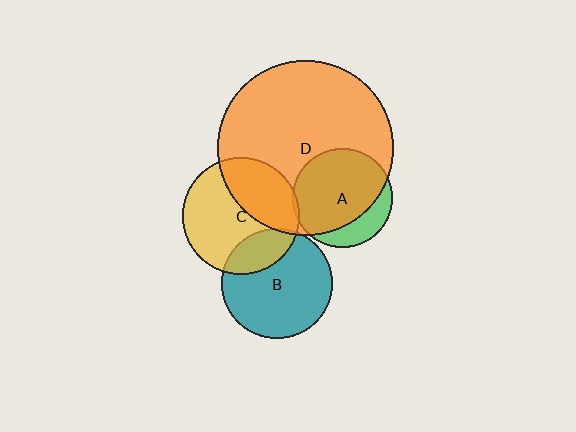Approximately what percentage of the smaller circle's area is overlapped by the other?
Approximately 25%.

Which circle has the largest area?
Circle D (orange).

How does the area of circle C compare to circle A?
Approximately 1.4 times.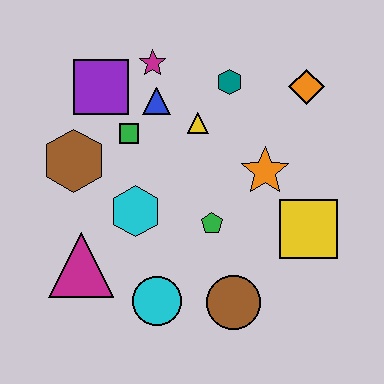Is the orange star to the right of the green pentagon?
Yes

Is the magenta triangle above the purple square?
No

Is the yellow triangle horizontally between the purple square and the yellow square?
Yes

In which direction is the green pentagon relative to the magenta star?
The green pentagon is below the magenta star.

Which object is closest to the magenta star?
The blue triangle is closest to the magenta star.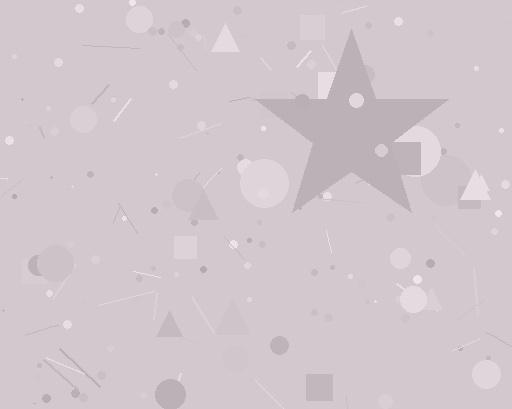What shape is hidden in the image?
A star is hidden in the image.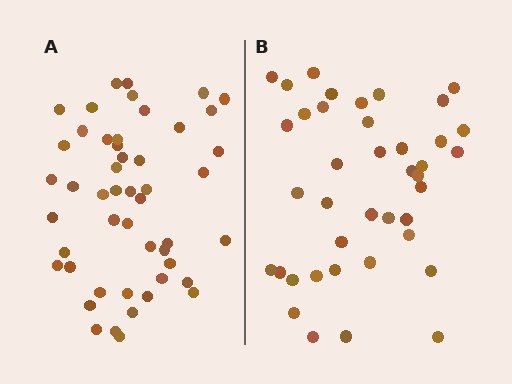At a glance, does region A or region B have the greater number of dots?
Region A (the left region) has more dots.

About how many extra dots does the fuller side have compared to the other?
Region A has roughly 8 or so more dots than region B.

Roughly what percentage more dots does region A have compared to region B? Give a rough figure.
About 20% more.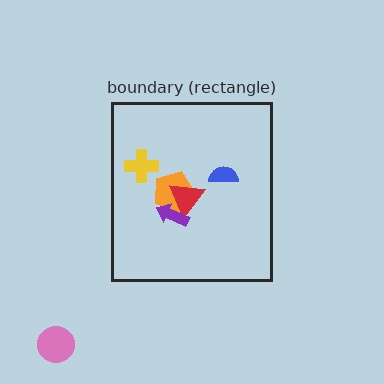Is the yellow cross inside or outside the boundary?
Inside.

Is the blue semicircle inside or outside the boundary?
Inside.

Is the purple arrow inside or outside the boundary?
Inside.